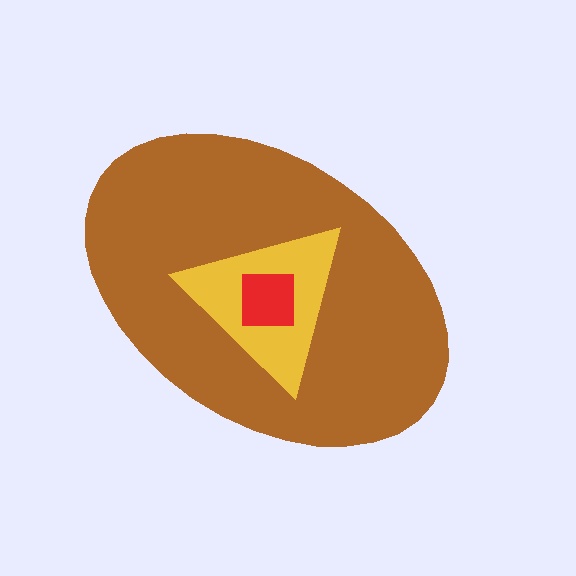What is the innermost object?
The red square.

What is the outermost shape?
The brown ellipse.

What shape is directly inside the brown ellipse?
The yellow triangle.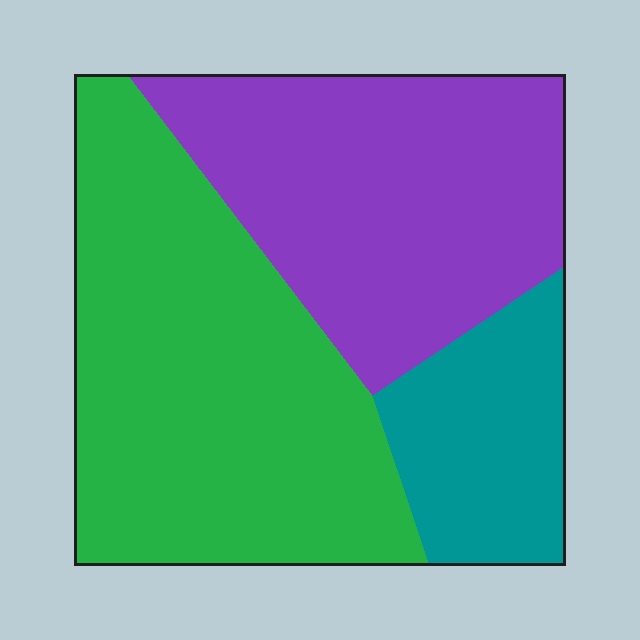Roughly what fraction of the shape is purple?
Purple covers about 35% of the shape.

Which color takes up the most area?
Green, at roughly 45%.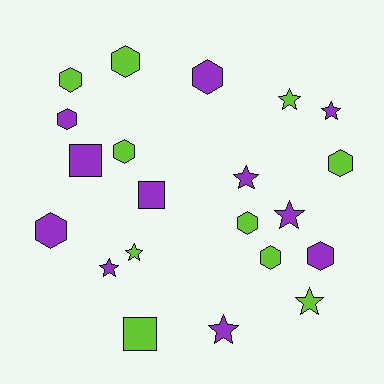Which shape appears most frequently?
Hexagon, with 10 objects.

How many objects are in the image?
There are 21 objects.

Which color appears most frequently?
Purple, with 11 objects.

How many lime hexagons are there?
There are 6 lime hexagons.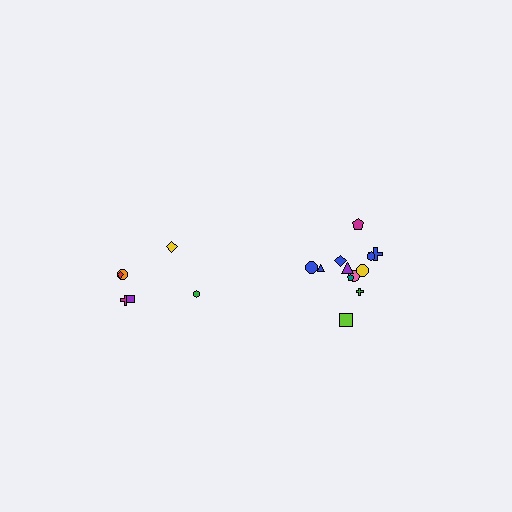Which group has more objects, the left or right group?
The right group.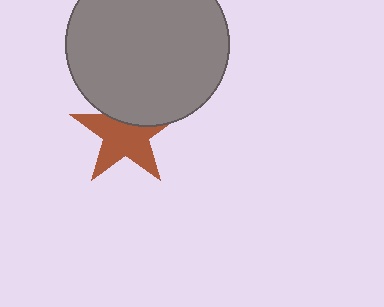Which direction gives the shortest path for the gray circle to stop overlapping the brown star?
Moving up gives the shortest separation.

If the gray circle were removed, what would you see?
You would see the complete brown star.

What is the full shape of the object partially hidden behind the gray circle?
The partially hidden object is a brown star.